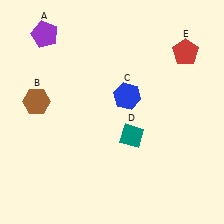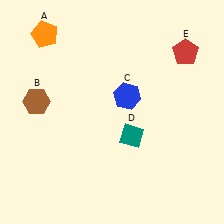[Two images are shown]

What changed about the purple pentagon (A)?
In Image 1, A is purple. In Image 2, it changed to orange.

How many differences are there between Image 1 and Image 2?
There is 1 difference between the two images.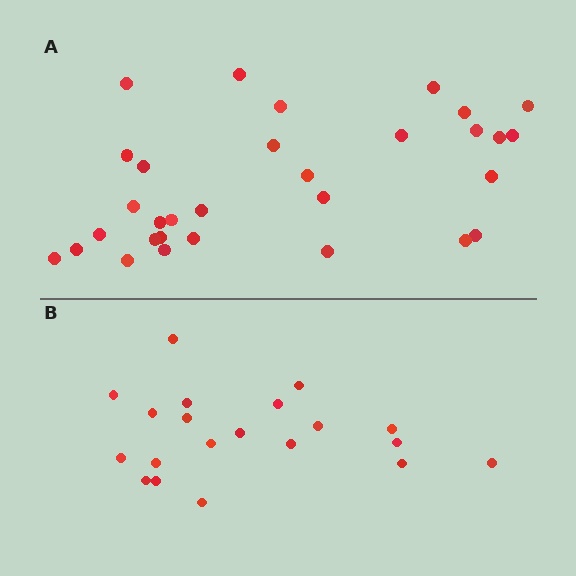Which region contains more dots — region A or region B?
Region A (the top region) has more dots.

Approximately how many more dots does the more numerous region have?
Region A has roughly 12 or so more dots than region B.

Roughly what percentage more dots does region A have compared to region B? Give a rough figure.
About 55% more.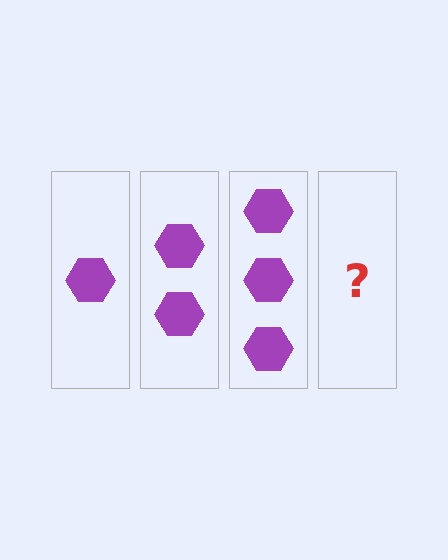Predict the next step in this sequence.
The next step is 4 hexagons.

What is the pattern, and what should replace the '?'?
The pattern is that each step adds one more hexagon. The '?' should be 4 hexagons.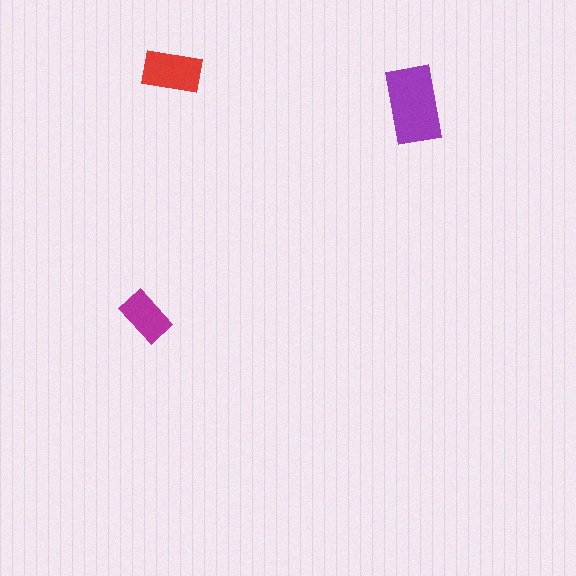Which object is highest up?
The red rectangle is topmost.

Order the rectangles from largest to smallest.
the purple one, the red one, the magenta one.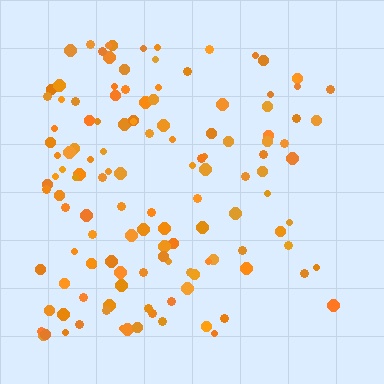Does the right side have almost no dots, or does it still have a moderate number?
Still a moderate number, just noticeably fewer than the left.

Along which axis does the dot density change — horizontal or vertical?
Horizontal.